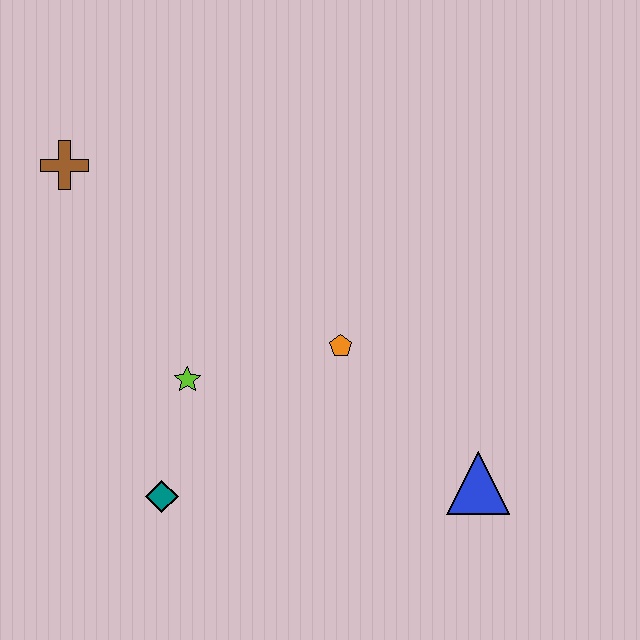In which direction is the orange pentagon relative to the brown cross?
The orange pentagon is to the right of the brown cross.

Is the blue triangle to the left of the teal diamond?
No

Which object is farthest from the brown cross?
The blue triangle is farthest from the brown cross.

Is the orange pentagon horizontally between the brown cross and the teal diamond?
No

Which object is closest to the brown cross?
The lime star is closest to the brown cross.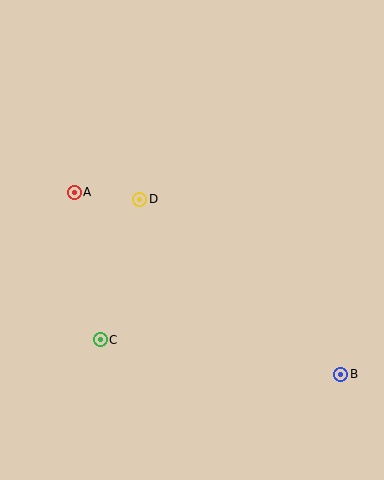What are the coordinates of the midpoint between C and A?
The midpoint between C and A is at (87, 266).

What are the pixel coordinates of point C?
Point C is at (100, 340).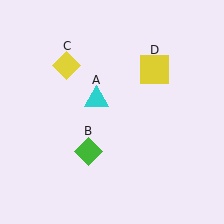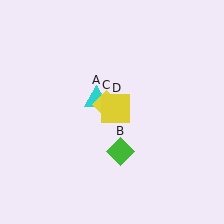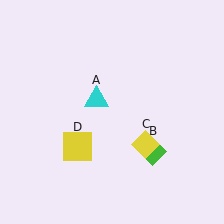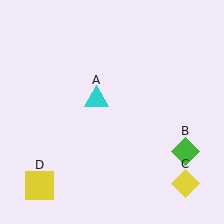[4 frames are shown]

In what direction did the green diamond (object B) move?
The green diamond (object B) moved right.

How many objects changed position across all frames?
3 objects changed position: green diamond (object B), yellow diamond (object C), yellow square (object D).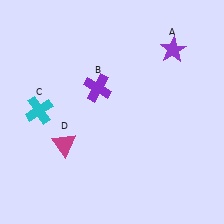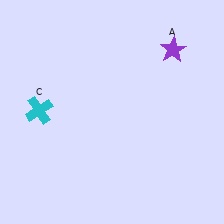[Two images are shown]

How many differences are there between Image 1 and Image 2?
There are 2 differences between the two images.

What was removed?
The purple cross (B), the magenta triangle (D) were removed in Image 2.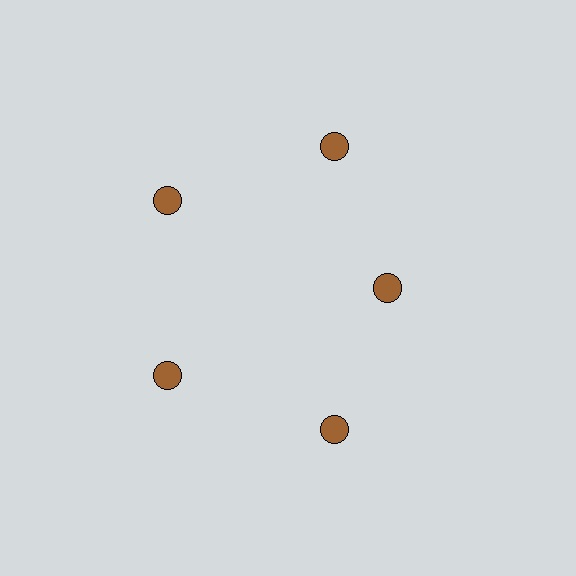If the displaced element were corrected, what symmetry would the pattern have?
It would have 5-fold rotational symmetry — the pattern would map onto itself every 72 degrees.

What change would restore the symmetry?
The symmetry would be restored by moving it outward, back onto the ring so that all 5 circles sit at equal angles and equal distance from the center.